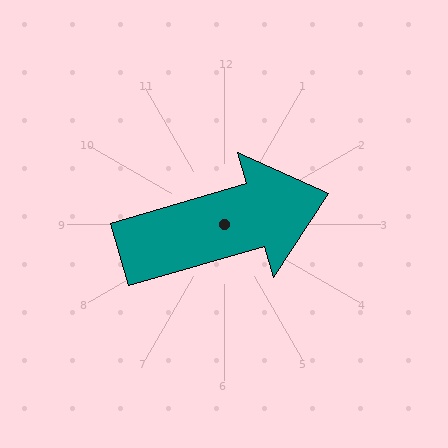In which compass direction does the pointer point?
East.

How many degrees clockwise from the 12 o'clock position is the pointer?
Approximately 74 degrees.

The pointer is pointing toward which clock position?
Roughly 2 o'clock.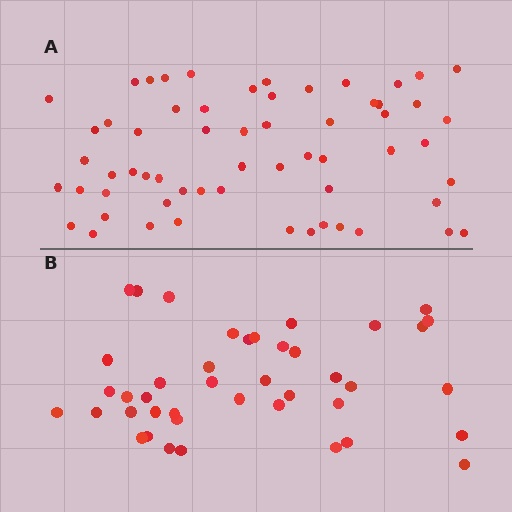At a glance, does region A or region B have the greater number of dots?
Region A (the top region) has more dots.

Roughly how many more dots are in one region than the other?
Region A has approximately 20 more dots than region B.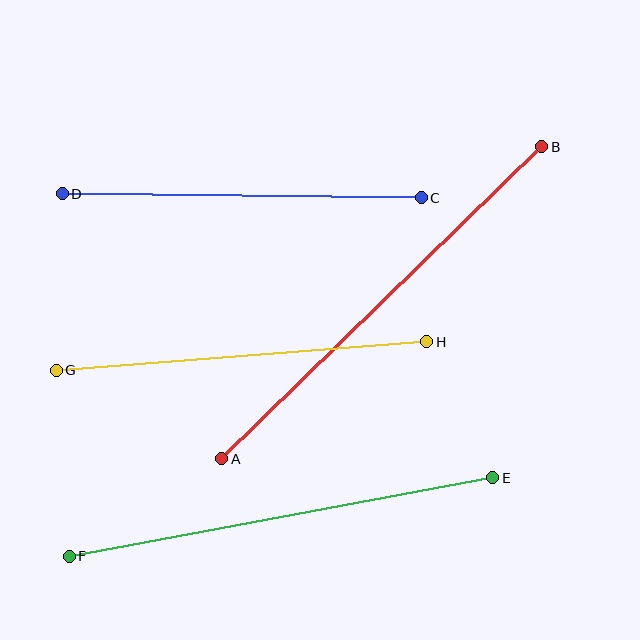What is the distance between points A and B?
The distance is approximately 447 pixels.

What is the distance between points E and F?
The distance is approximately 431 pixels.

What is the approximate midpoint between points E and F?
The midpoint is at approximately (281, 517) pixels.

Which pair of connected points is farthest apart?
Points A and B are farthest apart.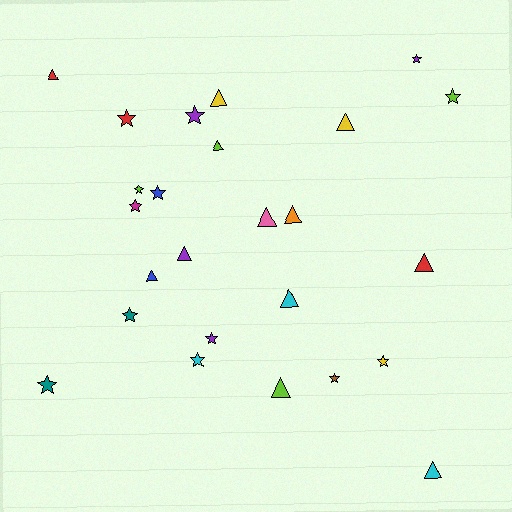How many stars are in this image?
There are 13 stars.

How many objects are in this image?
There are 25 objects.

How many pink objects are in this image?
There is 1 pink object.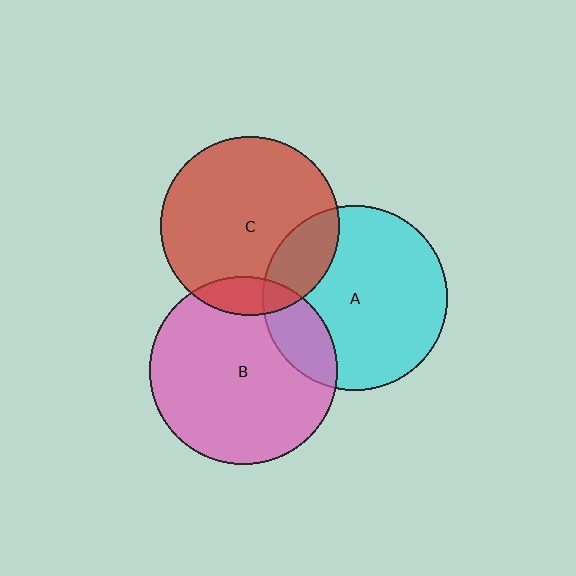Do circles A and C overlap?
Yes.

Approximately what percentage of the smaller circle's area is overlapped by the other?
Approximately 20%.